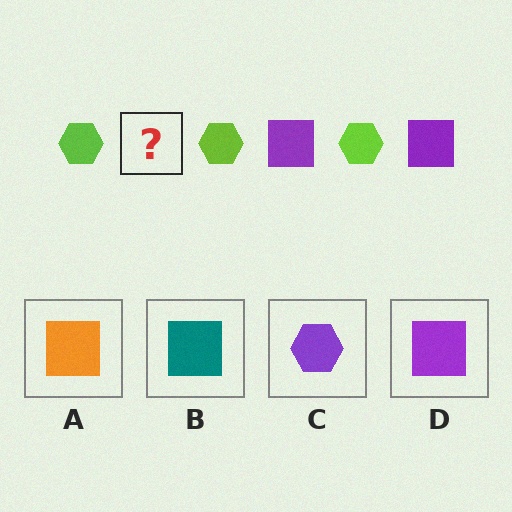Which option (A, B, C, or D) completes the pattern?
D.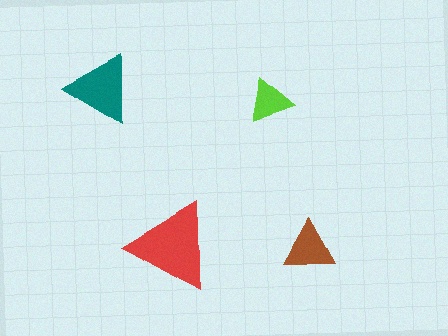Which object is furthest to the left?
The teal triangle is leftmost.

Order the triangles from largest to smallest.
the red one, the teal one, the brown one, the lime one.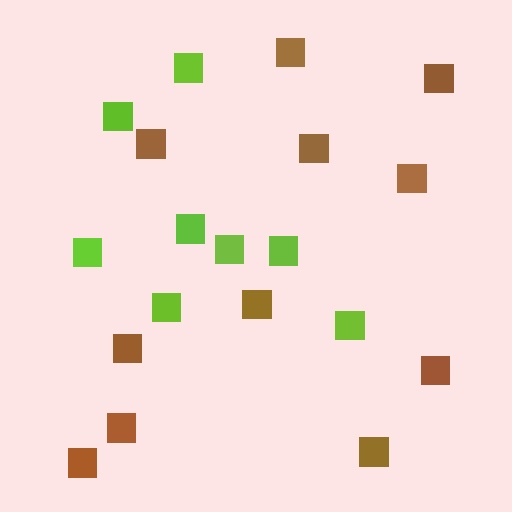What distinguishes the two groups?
There are 2 groups: one group of lime squares (8) and one group of brown squares (11).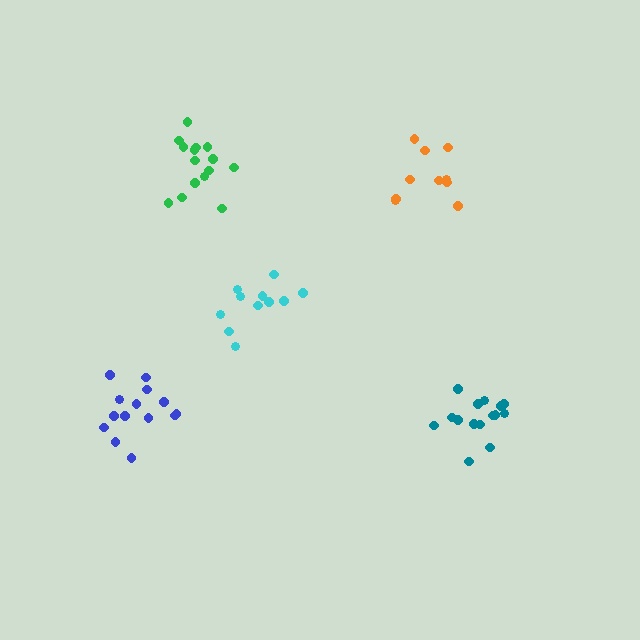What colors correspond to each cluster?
The clusters are colored: teal, green, orange, cyan, blue.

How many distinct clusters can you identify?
There are 5 distinct clusters.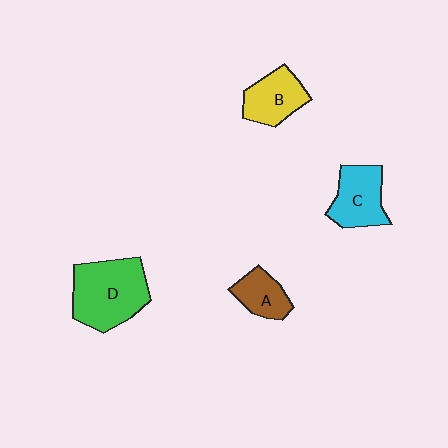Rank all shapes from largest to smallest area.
From largest to smallest: D (green), C (cyan), B (yellow), A (brown).